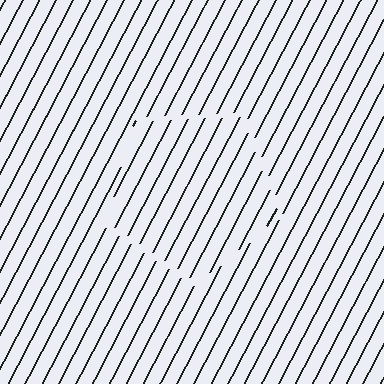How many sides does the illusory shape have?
5 sides — the line-ends trace a pentagon.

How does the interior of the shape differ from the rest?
The interior of the shape contains the same grating, shifted by half a period — the contour is defined by the phase discontinuity where line-ends from the inner and outer gratings abut.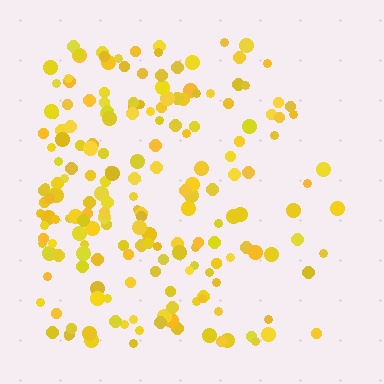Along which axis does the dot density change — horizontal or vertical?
Horizontal.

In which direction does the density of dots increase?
From right to left, with the left side densest.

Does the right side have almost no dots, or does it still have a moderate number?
Still a moderate number, just noticeably fewer than the left.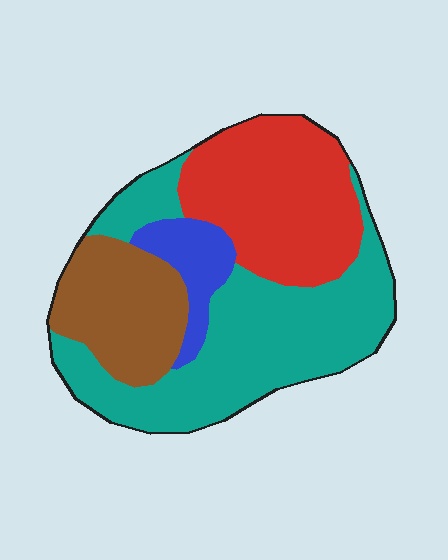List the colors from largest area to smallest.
From largest to smallest: teal, red, brown, blue.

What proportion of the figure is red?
Red covers around 30% of the figure.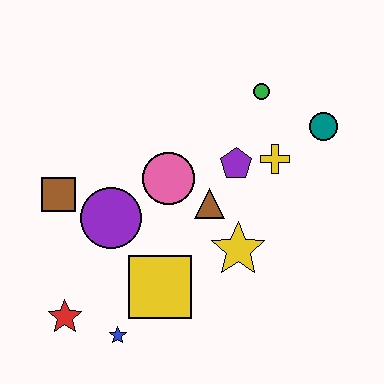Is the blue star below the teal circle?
Yes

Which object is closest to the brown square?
The purple circle is closest to the brown square.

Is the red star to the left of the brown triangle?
Yes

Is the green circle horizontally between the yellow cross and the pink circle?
Yes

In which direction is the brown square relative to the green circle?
The brown square is to the left of the green circle.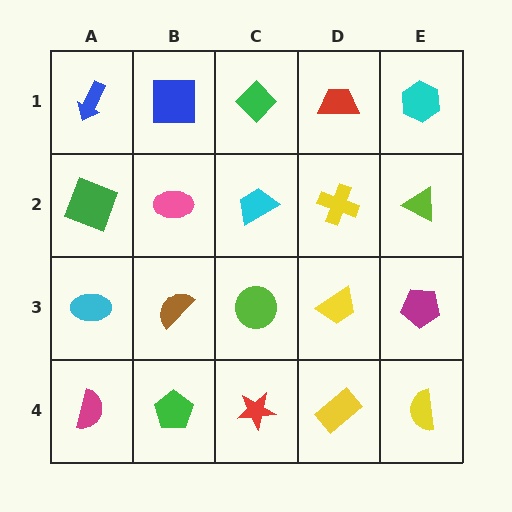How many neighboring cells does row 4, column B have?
3.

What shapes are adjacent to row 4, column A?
A cyan ellipse (row 3, column A), a green pentagon (row 4, column B).